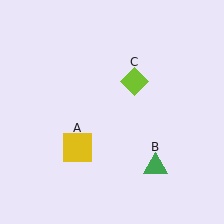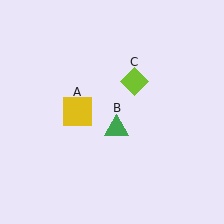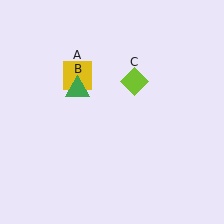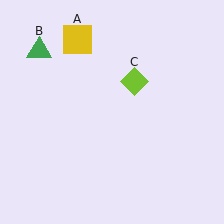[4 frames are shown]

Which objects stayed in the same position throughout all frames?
Lime diamond (object C) remained stationary.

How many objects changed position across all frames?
2 objects changed position: yellow square (object A), green triangle (object B).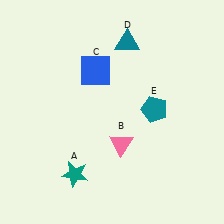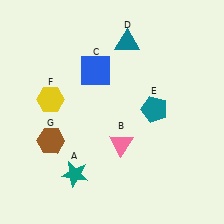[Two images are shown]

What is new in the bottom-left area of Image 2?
A brown hexagon (G) was added in the bottom-left area of Image 2.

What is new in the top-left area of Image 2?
A yellow hexagon (F) was added in the top-left area of Image 2.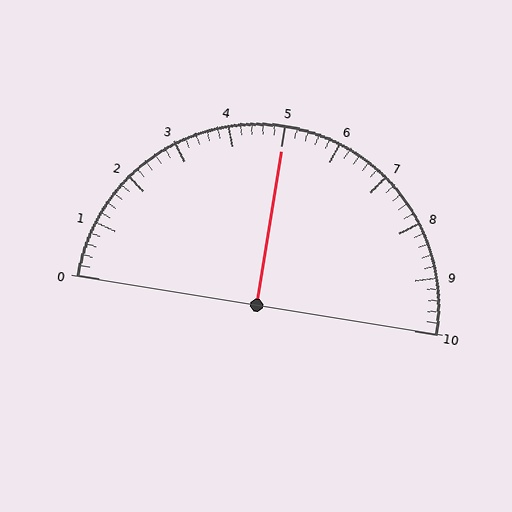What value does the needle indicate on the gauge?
The needle indicates approximately 5.0.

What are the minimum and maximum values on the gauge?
The gauge ranges from 0 to 10.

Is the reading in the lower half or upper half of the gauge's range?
The reading is in the upper half of the range (0 to 10).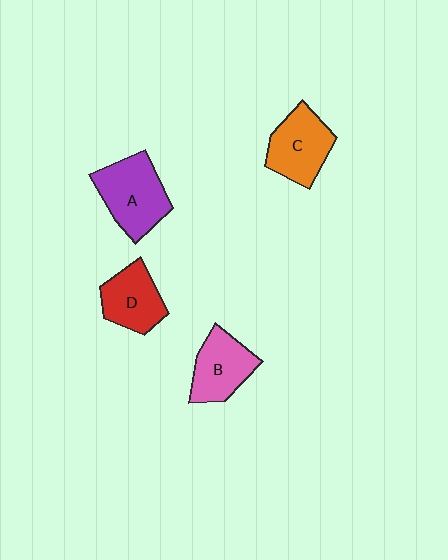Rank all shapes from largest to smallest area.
From largest to smallest: A (purple), C (orange), B (pink), D (red).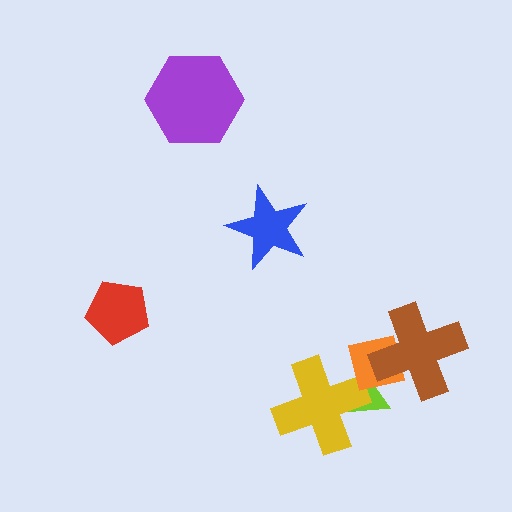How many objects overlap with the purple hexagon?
0 objects overlap with the purple hexagon.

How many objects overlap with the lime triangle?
2 objects overlap with the lime triangle.